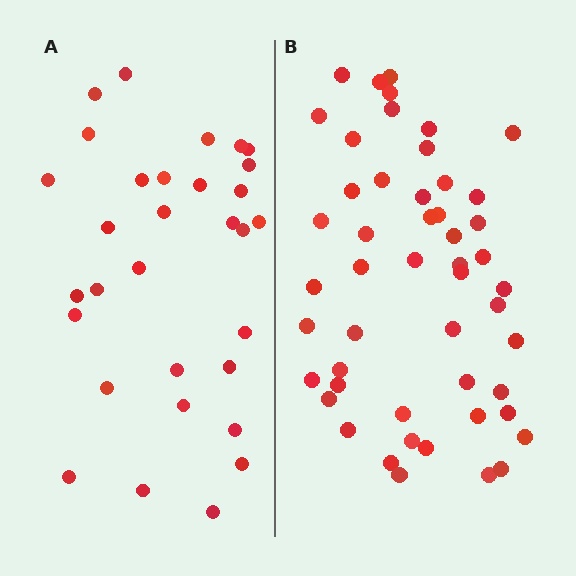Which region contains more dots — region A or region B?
Region B (the right region) has more dots.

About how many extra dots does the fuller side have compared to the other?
Region B has approximately 20 more dots than region A.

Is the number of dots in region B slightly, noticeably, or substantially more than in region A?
Region B has substantially more. The ratio is roughly 1.6 to 1.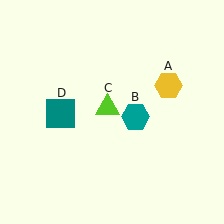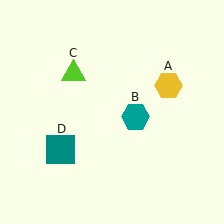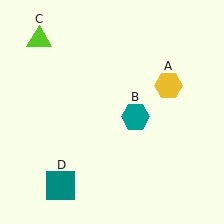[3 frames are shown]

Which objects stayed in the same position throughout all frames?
Yellow hexagon (object A) and teal hexagon (object B) remained stationary.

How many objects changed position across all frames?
2 objects changed position: lime triangle (object C), teal square (object D).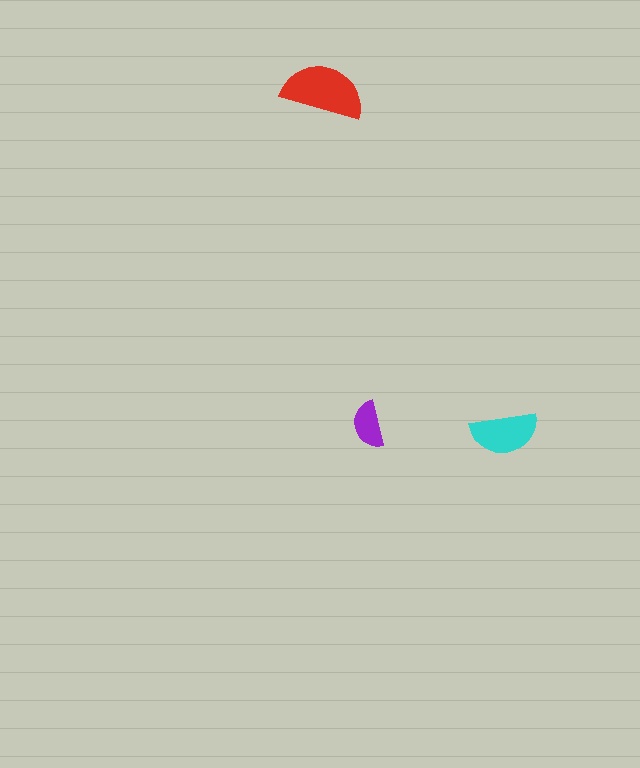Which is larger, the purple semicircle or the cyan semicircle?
The cyan one.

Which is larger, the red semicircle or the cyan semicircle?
The red one.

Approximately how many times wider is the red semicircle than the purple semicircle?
About 1.5 times wider.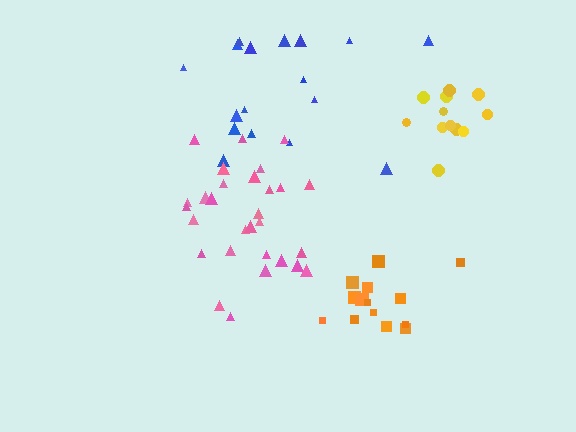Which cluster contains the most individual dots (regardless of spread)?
Pink (29).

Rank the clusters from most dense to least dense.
yellow, orange, pink, blue.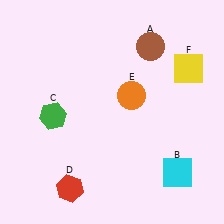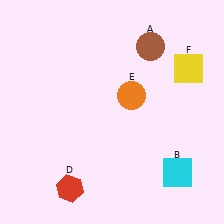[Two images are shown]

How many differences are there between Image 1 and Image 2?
There is 1 difference between the two images.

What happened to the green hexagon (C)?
The green hexagon (C) was removed in Image 2. It was in the bottom-left area of Image 1.